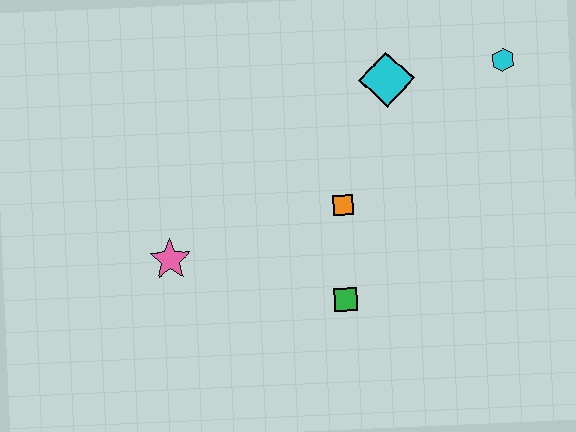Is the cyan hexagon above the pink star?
Yes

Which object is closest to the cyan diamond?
The cyan hexagon is closest to the cyan diamond.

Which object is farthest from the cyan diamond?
The pink star is farthest from the cyan diamond.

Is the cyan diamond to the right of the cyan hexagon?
No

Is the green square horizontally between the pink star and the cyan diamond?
Yes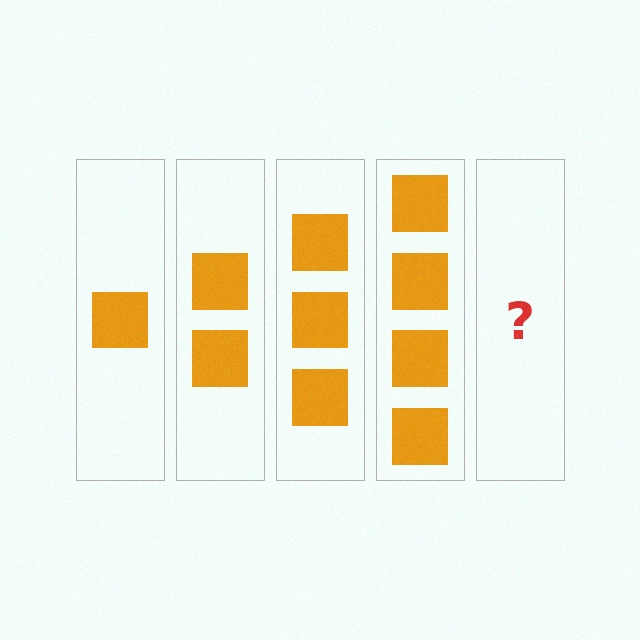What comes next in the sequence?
The next element should be 5 squares.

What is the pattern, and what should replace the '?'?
The pattern is that each step adds one more square. The '?' should be 5 squares.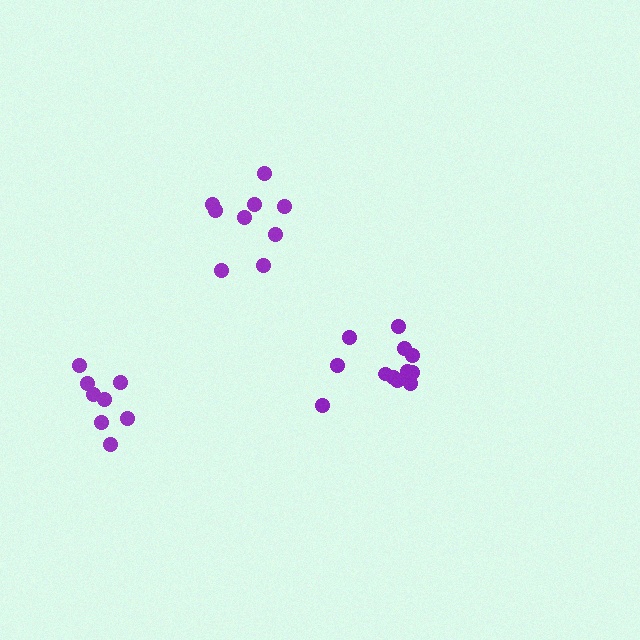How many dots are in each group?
Group 1: 12 dots, Group 2: 8 dots, Group 3: 9 dots (29 total).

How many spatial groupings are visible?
There are 3 spatial groupings.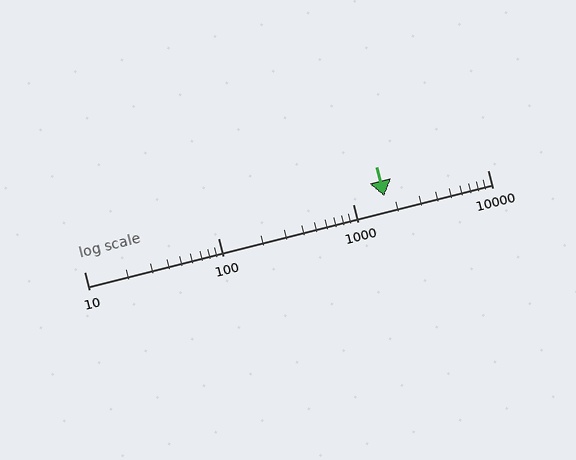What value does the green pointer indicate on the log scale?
The pointer indicates approximately 1700.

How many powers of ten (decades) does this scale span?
The scale spans 3 decades, from 10 to 10000.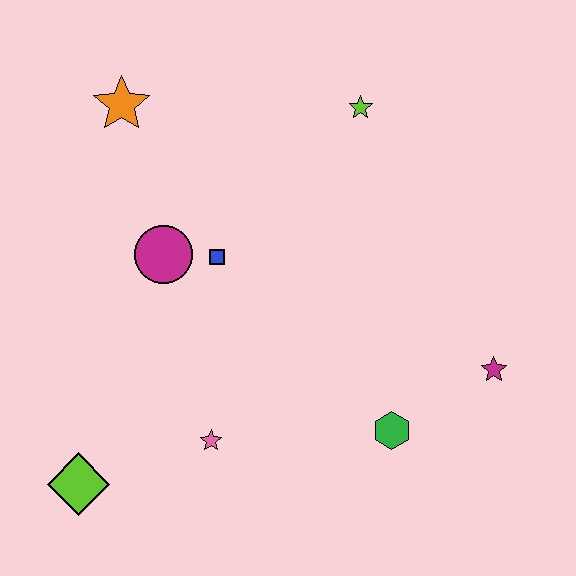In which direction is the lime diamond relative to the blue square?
The lime diamond is below the blue square.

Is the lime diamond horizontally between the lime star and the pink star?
No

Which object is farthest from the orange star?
The magenta star is farthest from the orange star.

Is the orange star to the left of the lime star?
Yes